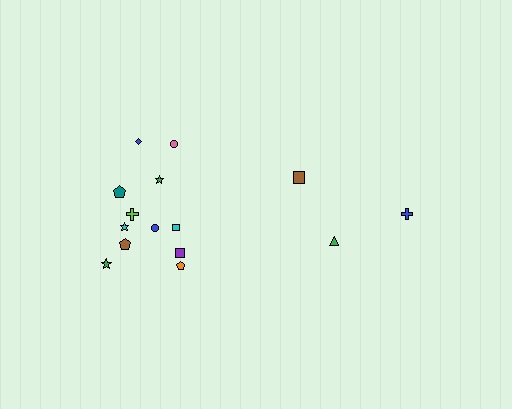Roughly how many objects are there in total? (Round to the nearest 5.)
Roughly 15 objects in total.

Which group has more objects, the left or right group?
The left group.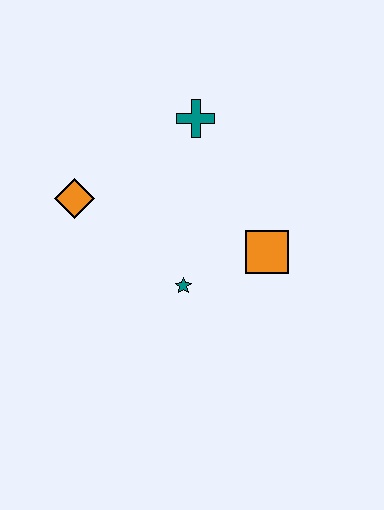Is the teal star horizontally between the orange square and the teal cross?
No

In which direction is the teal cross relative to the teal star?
The teal cross is above the teal star.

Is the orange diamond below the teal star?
No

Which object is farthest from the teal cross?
The teal star is farthest from the teal cross.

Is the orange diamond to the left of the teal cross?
Yes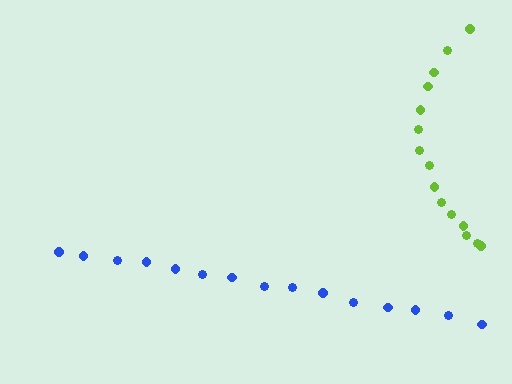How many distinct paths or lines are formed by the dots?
There are 2 distinct paths.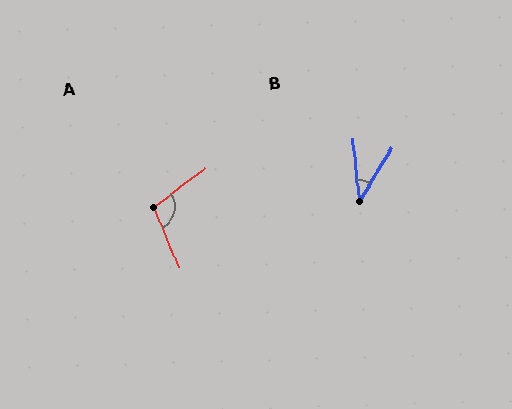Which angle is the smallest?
B, at approximately 37 degrees.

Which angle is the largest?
A, at approximately 105 degrees.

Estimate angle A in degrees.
Approximately 105 degrees.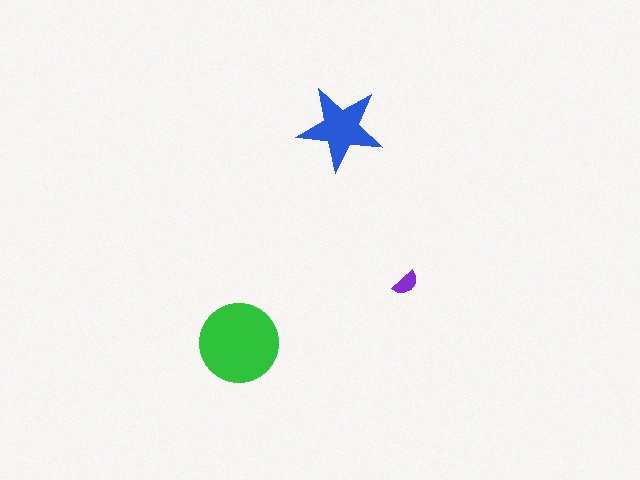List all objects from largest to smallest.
The green circle, the blue star, the purple semicircle.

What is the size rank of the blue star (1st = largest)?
2nd.